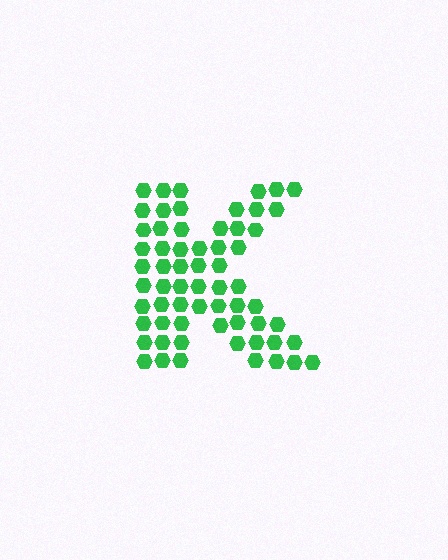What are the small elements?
The small elements are hexagons.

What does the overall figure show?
The overall figure shows the letter K.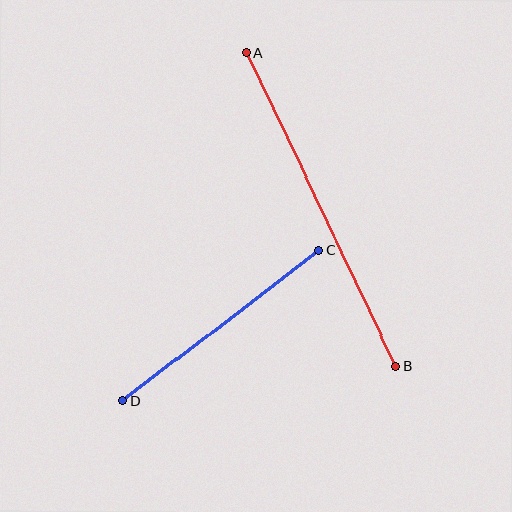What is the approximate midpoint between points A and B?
The midpoint is at approximately (321, 209) pixels.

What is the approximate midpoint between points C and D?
The midpoint is at approximately (221, 326) pixels.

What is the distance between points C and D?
The distance is approximately 247 pixels.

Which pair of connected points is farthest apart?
Points A and B are farthest apart.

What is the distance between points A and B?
The distance is approximately 347 pixels.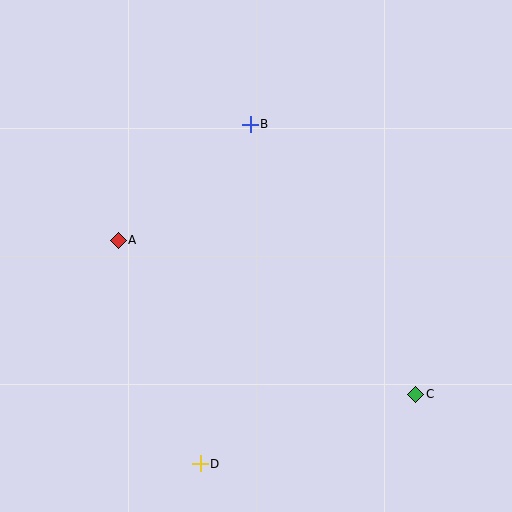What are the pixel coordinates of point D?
Point D is at (200, 464).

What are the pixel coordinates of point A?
Point A is at (118, 240).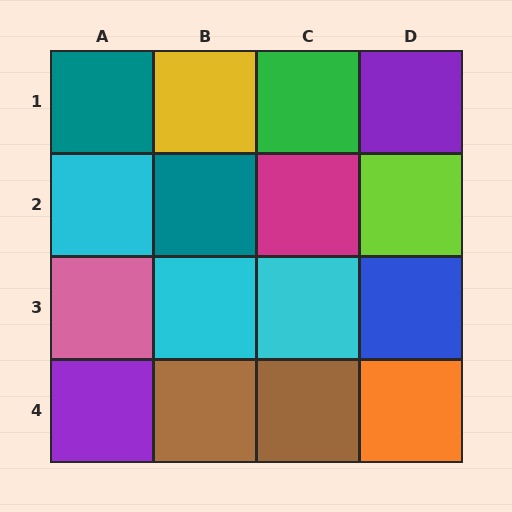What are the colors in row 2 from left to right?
Cyan, teal, magenta, lime.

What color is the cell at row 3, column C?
Cyan.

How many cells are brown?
2 cells are brown.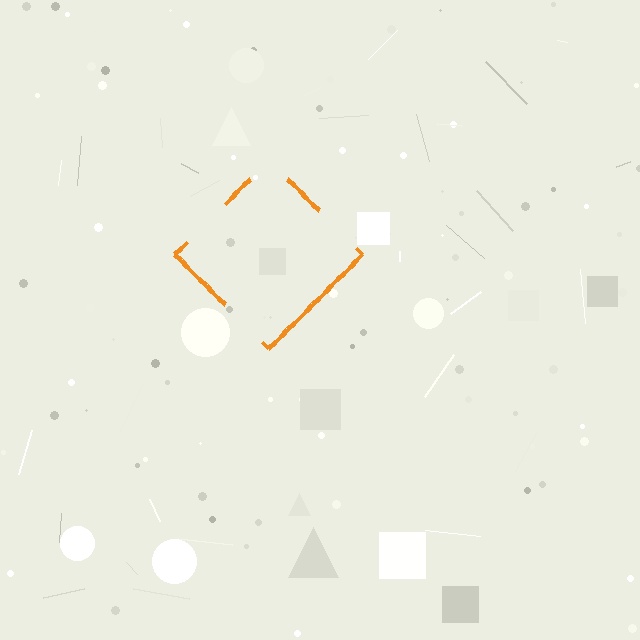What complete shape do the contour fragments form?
The contour fragments form a diamond.